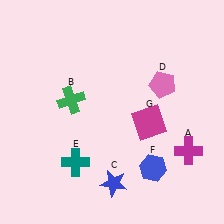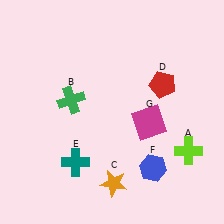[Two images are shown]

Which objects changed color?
A changed from magenta to lime. C changed from blue to orange. D changed from pink to red.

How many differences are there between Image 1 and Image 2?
There are 3 differences between the two images.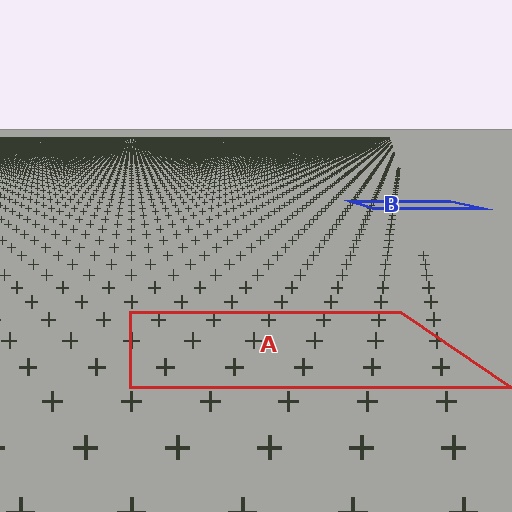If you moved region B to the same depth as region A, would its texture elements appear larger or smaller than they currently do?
They would appear larger. At a closer depth, the same texture elements are projected at a bigger on-screen size.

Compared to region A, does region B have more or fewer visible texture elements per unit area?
Region B has more texture elements per unit area — they are packed more densely because it is farther away.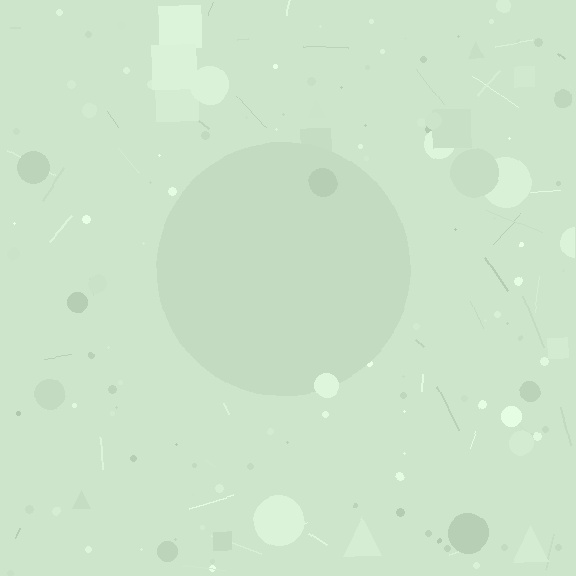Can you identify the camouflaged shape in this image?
The camouflaged shape is a circle.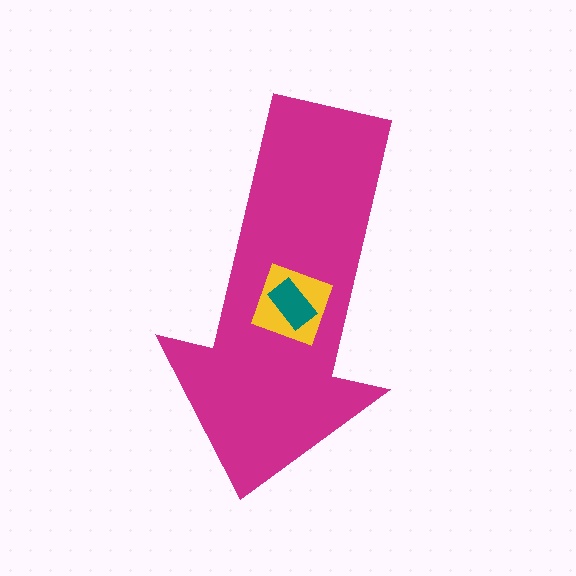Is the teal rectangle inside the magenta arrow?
Yes.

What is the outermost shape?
The magenta arrow.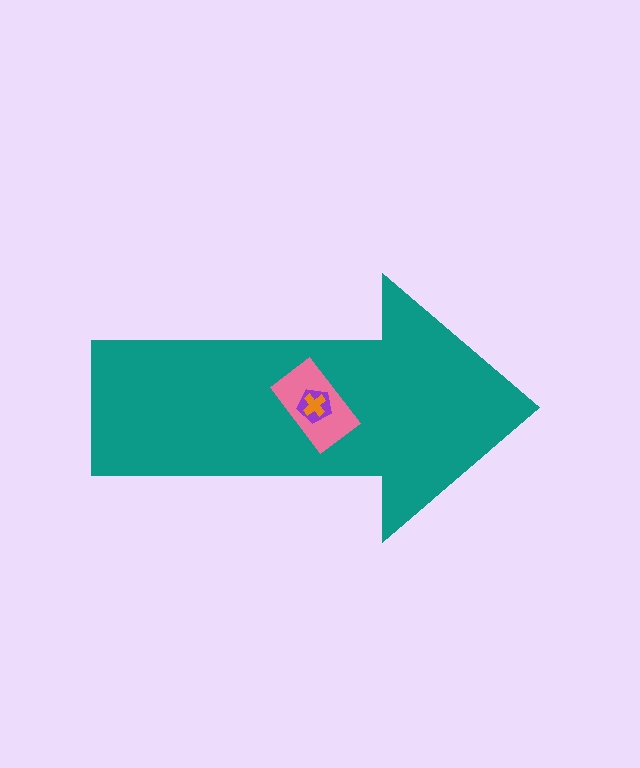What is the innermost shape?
The orange cross.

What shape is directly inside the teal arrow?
The pink rectangle.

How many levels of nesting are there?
4.